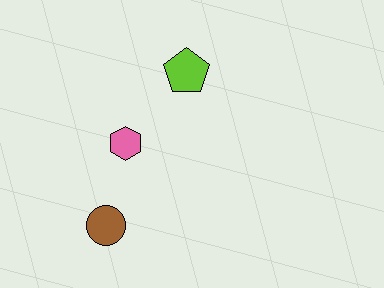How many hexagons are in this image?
There is 1 hexagon.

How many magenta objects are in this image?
There are no magenta objects.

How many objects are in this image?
There are 3 objects.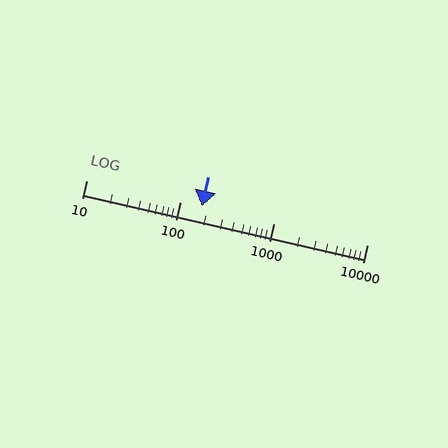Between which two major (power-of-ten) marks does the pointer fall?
The pointer is between 100 and 1000.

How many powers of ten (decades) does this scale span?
The scale spans 3 decades, from 10 to 10000.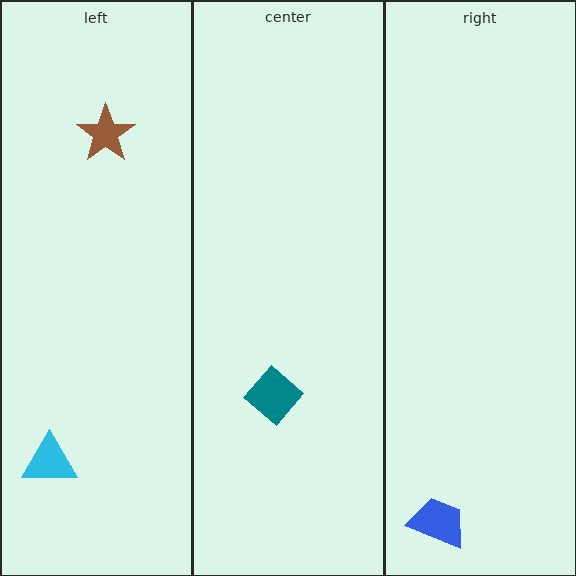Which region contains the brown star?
The left region.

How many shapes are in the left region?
2.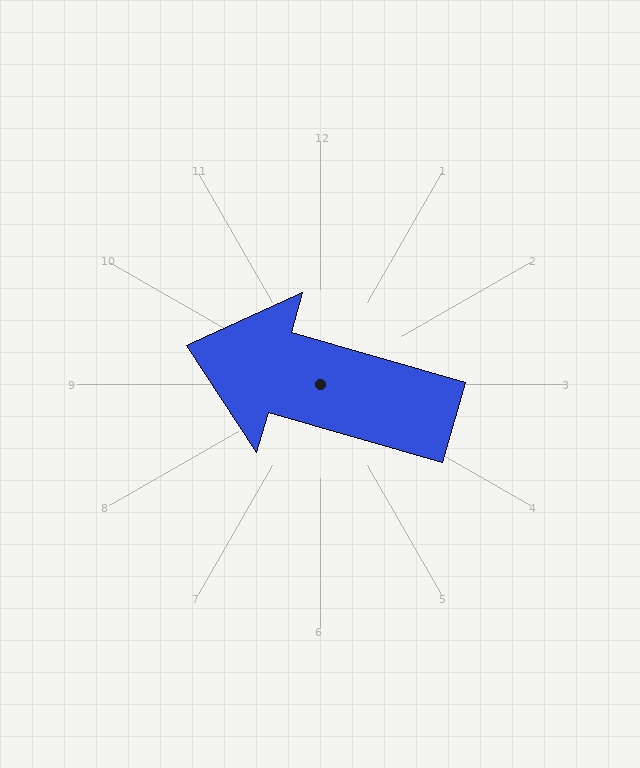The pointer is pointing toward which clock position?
Roughly 10 o'clock.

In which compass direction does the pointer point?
West.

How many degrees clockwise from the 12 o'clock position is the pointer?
Approximately 286 degrees.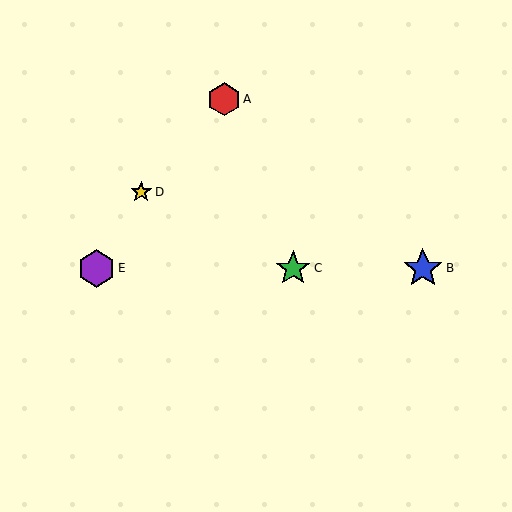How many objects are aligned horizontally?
3 objects (B, C, E) are aligned horizontally.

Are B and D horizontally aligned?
No, B is at y≈268 and D is at y≈192.